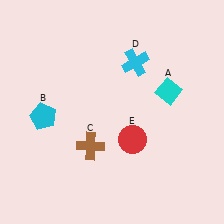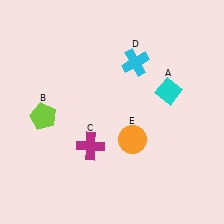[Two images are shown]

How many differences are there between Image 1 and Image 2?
There are 3 differences between the two images.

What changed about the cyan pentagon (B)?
In Image 1, B is cyan. In Image 2, it changed to lime.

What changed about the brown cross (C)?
In Image 1, C is brown. In Image 2, it changed to magenta.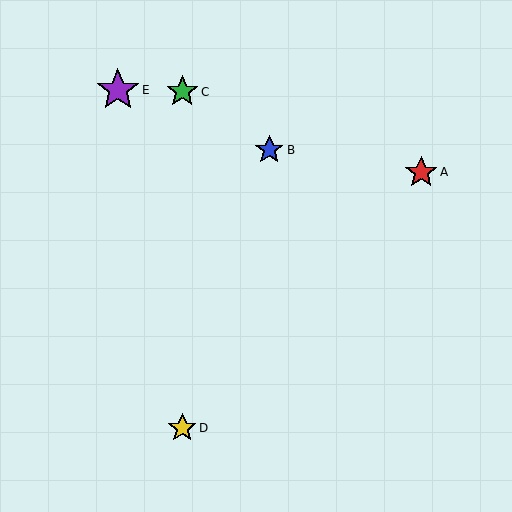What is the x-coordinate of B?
Object B is at x≈269.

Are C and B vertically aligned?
No, C is at x≈182 and B is at x≈269.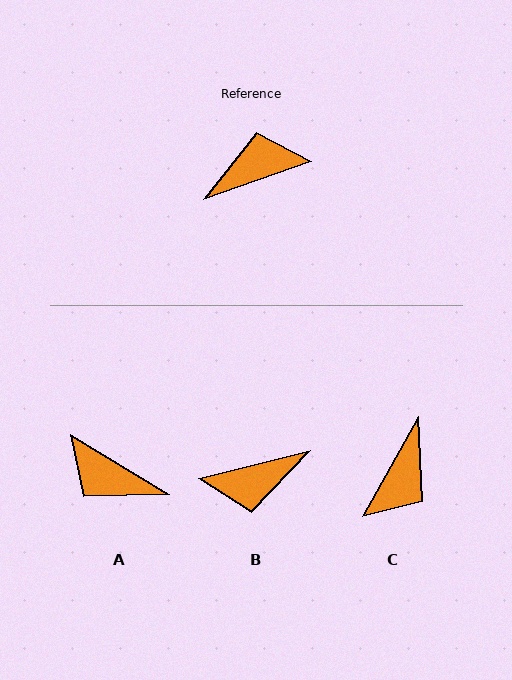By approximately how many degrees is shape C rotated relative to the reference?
Approximately 139 degrees clockwise.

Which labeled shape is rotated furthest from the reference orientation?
B, about 174 degrees away.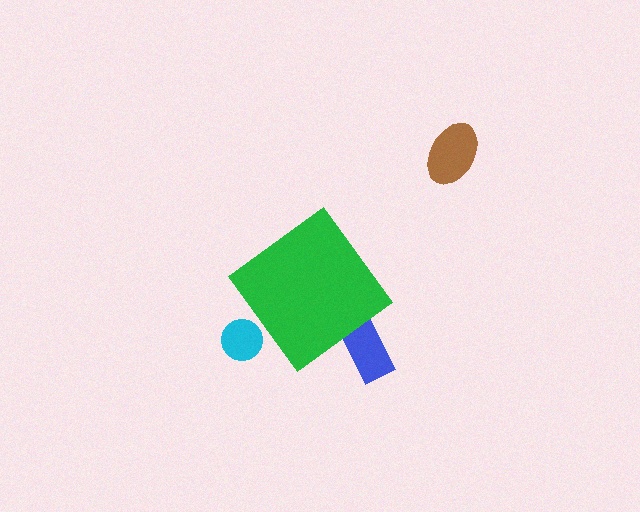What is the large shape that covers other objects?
A green diamond.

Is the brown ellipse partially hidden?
No, the brown ellipse is fully visible.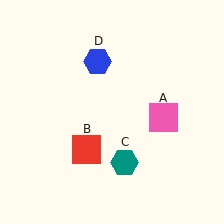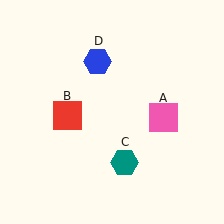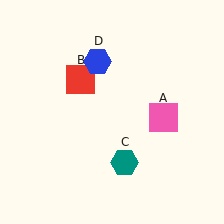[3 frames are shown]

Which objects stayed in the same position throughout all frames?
Pink square (object A) and teal hexagon (object C) and blue hexagon (object D) remained stationary.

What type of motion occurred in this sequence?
The red square (object B) rotated clockwise around the center of the scene.